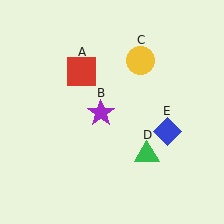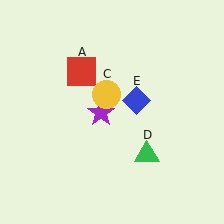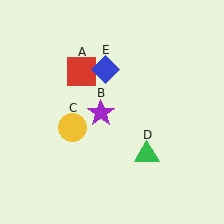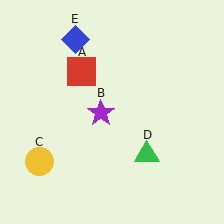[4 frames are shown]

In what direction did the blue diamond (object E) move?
The blue diamond (object E) moved up and to the left.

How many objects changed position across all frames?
2 objects changed position: yellow circle (object C), blue diamond (object E).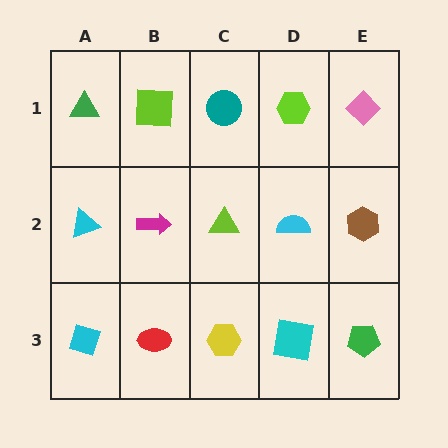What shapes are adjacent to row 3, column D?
A cyan semicircle (row 2, column D), a yellow hexagon (row 3, column C), a green pentagon (row 3, column E).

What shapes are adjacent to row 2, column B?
A lime square (row 1, column B), a red ellipse (row 3, column B), a cyan triangle (row 2, column A), a lime triangle (row 2, column C).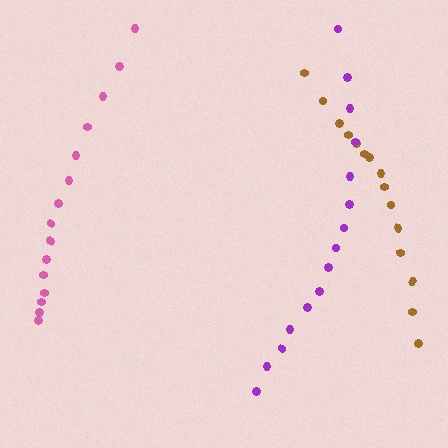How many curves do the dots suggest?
There are 3 distinct paths.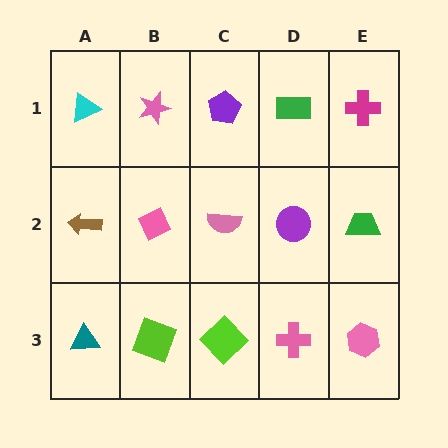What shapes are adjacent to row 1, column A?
A brown arrow (row 2, column A), a pink star (row 1, column B).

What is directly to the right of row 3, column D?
A pink hexagon.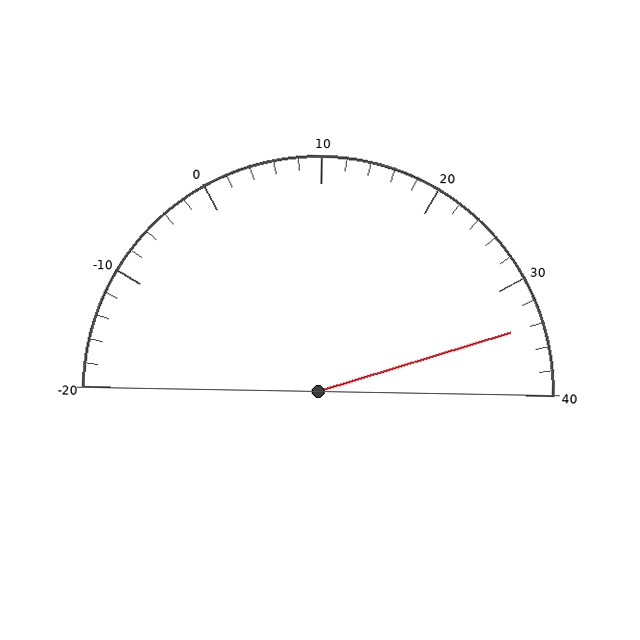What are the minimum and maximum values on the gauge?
The gauge ranges from -20 to 40.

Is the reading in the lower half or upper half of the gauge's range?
The reading is in the upper half of the range (-20 to 40).